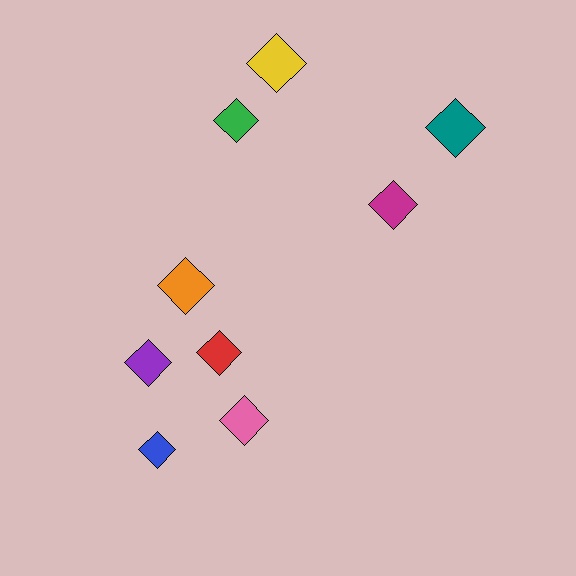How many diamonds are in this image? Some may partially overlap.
There are 9 diamonds.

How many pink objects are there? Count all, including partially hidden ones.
There is 1 pink object.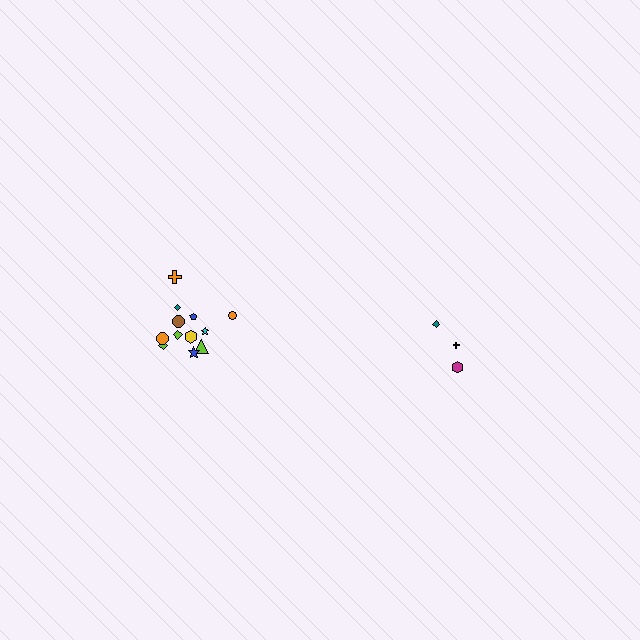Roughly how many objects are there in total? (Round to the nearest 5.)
Roughly 15 objects in total.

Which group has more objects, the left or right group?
The left group.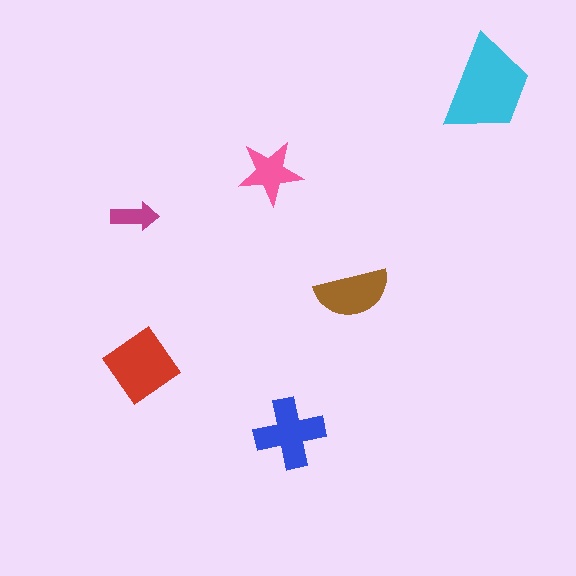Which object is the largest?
The cyan trapezoid.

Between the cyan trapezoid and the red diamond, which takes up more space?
The cyan trapezoid.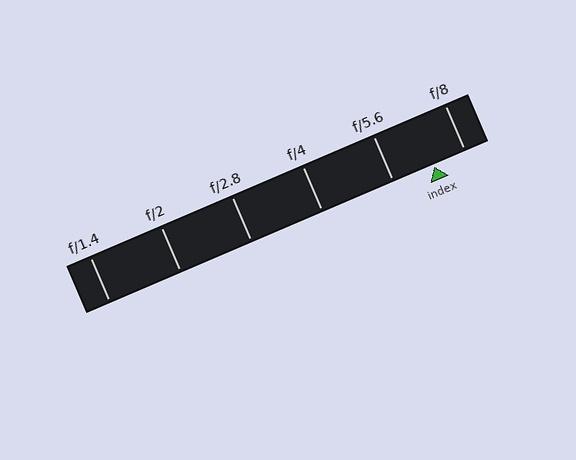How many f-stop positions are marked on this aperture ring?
There are 6 f-stop positions marked.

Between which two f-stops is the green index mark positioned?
The index mark is between f/5.6 and f/8.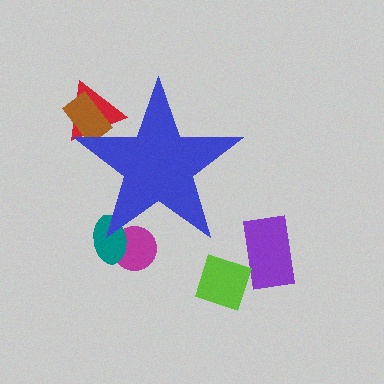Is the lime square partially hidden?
No, the lime square is fully visible.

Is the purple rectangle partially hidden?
No, the purple rectangle is fully visible.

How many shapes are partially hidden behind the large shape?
4 shapes are partially hidden.